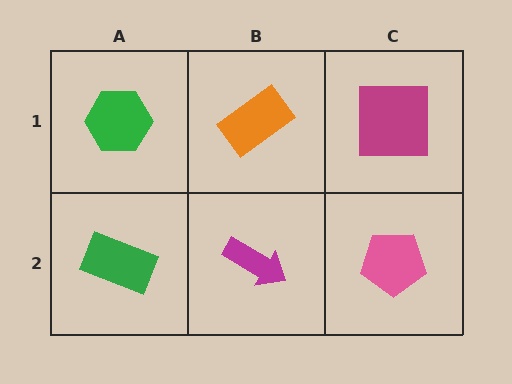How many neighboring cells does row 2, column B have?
3.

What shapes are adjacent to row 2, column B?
An orange rectangle (row 1, column B), a green rectangle (row 2, column A), a pink pentagon (row 2, column C).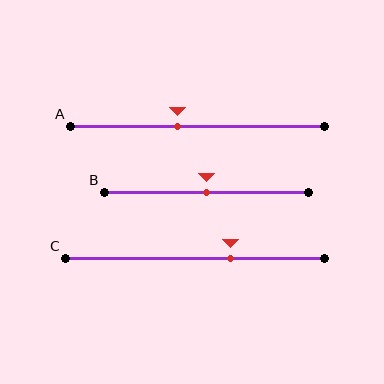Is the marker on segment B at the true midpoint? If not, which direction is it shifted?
Yes, the marker on segment B is at the true midpoint.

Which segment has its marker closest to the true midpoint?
Segment B has its marker closest to the true midpoint.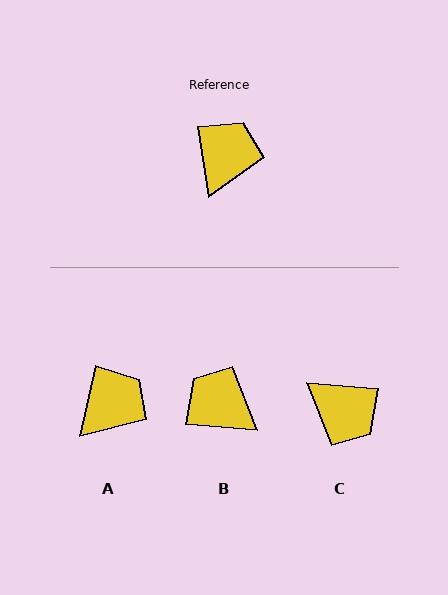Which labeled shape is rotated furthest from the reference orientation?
C, about 105 degrees away.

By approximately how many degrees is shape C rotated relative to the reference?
Approximately 105 degrees clockwise.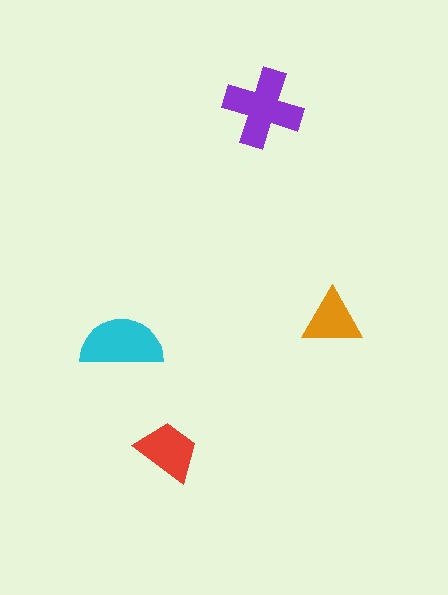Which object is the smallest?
The orange triangle.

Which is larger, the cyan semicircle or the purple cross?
The purple cross.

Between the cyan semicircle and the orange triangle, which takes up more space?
The cyan semicircle.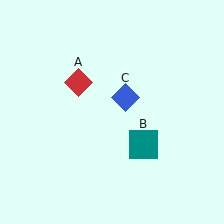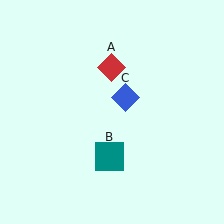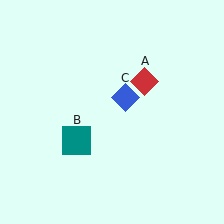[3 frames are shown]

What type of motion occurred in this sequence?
The red diamond (object A), teal square (object B) rotated clockwise around the center of the scene.